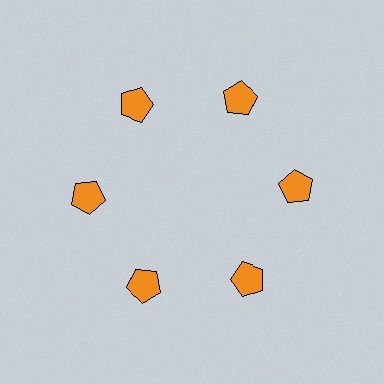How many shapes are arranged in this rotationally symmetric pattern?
There are 6 shapes, arranged in 6 groups of 1.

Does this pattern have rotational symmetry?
Yes, this pattern has 6-fold rotational symmetry. It looks the same after rotating 60 degrees around the center.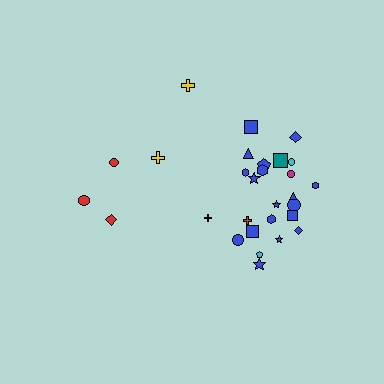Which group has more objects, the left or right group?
The right group.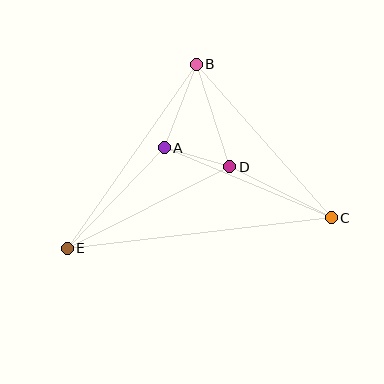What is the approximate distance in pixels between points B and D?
The distance between B and D is approximately 108 pixels.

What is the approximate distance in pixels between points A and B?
The distance between A and B is approximately 89 pixels.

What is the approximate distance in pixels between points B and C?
The distance between B and C is approximately 204 pixels.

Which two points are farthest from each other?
Points C and E are farthest from each other.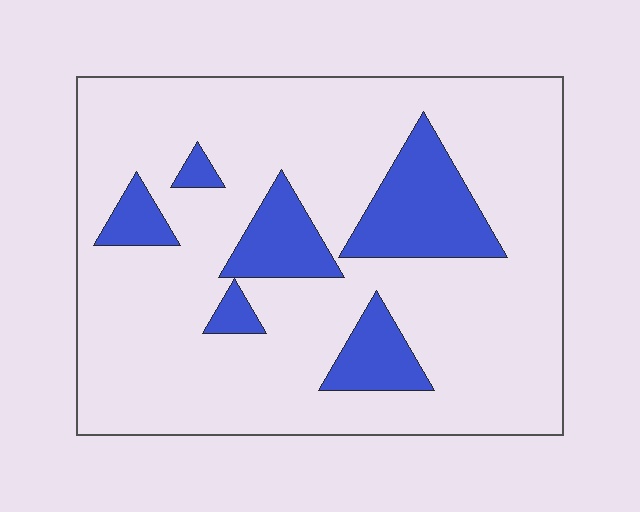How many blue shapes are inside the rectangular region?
6.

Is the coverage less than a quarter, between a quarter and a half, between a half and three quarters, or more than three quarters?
Less than a quarter.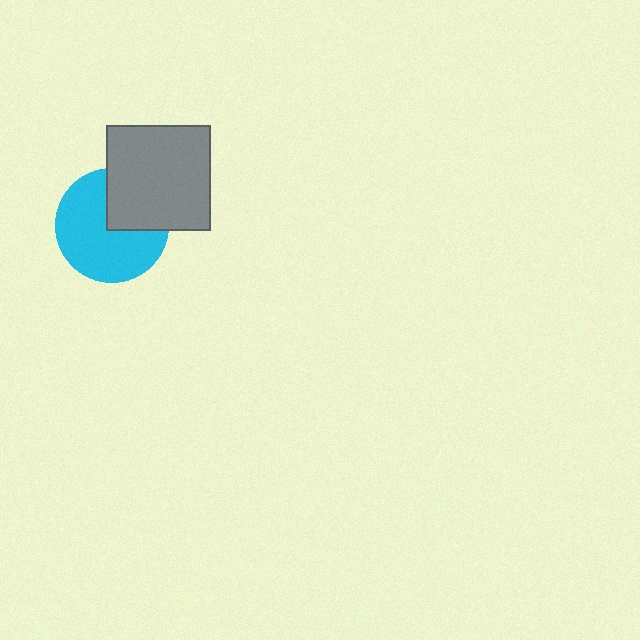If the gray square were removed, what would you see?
You would see the complete cyan circle.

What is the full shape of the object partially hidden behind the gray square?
The partially hidden object is a cyan circle.